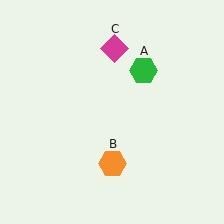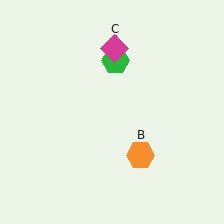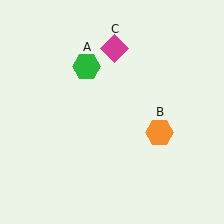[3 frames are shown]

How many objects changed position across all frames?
2 objects changed position: green hexagon (object A), orange hexagon (object B).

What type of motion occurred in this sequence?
The green hexagon (object A), orange hexagon (object B) rotated counterclockwise around the center of the scene.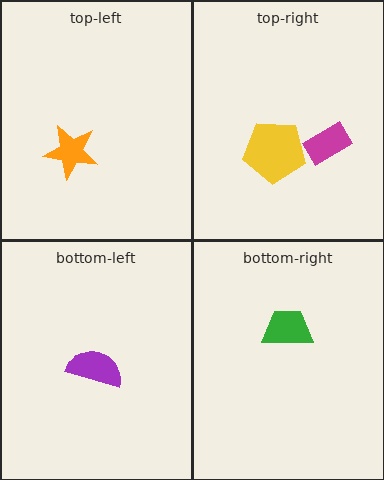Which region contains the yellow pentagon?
The top-right region.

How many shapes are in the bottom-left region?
1.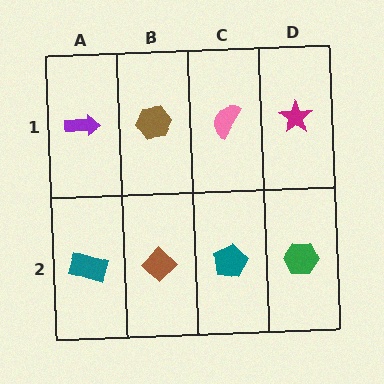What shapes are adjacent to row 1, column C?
A teal pentagon (row 2, column C), a brown hexagon (row 1, column B), a magenta star (row 1, column D).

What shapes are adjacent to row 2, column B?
A brown hexagon (row 1, column B), a teal rectangle (row 2, column A), a teal pentagon (row 2, column C).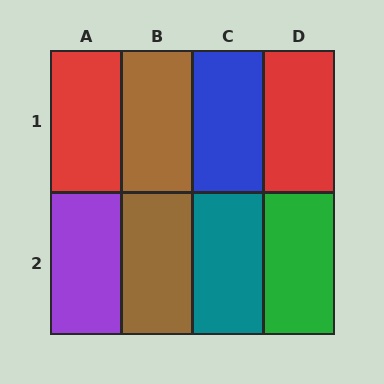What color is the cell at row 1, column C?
Blue.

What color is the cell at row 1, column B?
Brown.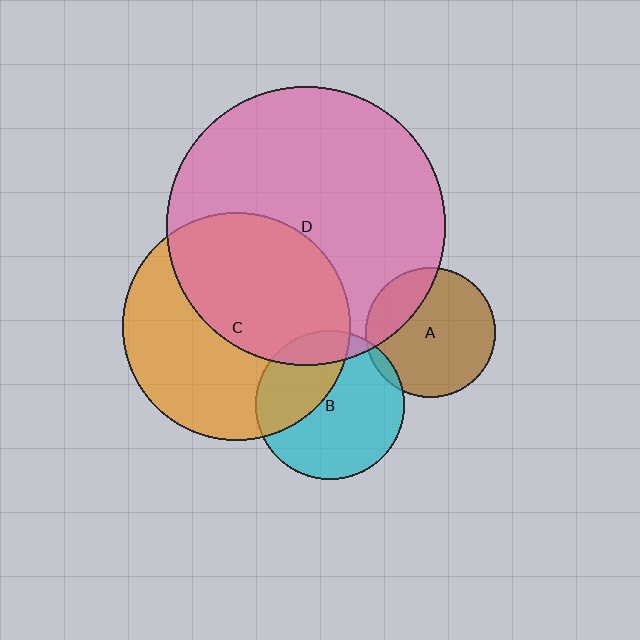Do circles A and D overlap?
Yes.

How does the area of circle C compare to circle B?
Approximately 2.3 times.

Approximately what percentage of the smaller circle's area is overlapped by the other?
Approximately 25%.